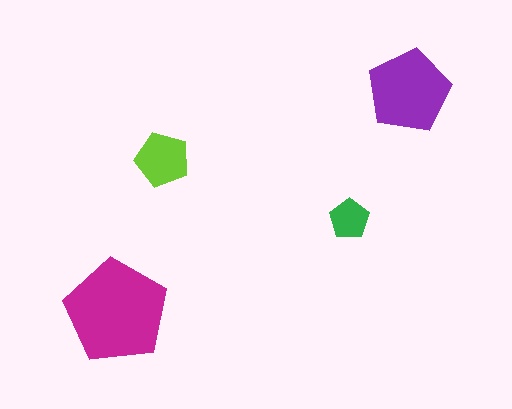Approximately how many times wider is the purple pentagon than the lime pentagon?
About 1.5 times wider.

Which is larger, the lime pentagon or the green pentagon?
The lime one.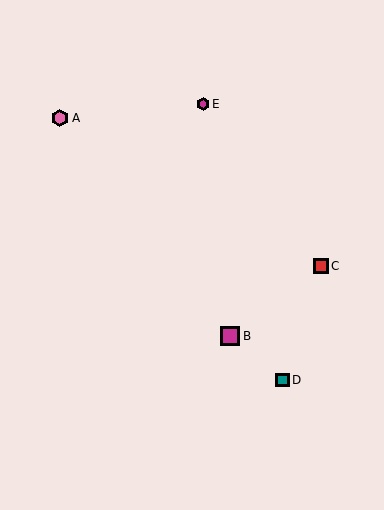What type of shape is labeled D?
Shape D is a teal square.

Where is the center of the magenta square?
The center of the magenta square is at (230, 336).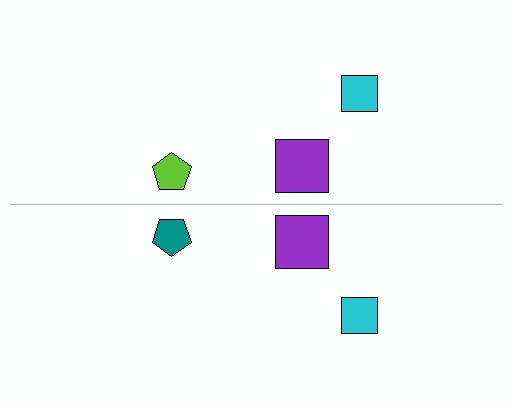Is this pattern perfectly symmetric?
No, the pattern is not perfectly symmetric. The teal pentagon on the bottom side breaks the symmetry — its mirror counterpart is lime.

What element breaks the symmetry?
The teal pentagon on the bottom side breaks the symmetry — its mirror counterpart is lime.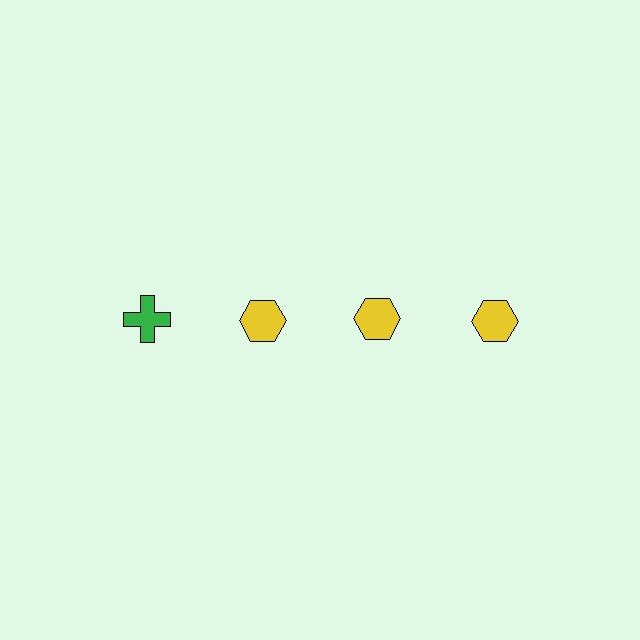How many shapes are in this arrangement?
There are 4 shapes arranged in a grid pattern.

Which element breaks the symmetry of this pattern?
The green cross in the top row, leftmost column breaks the symmetry. All other shapes are yellow hexagons.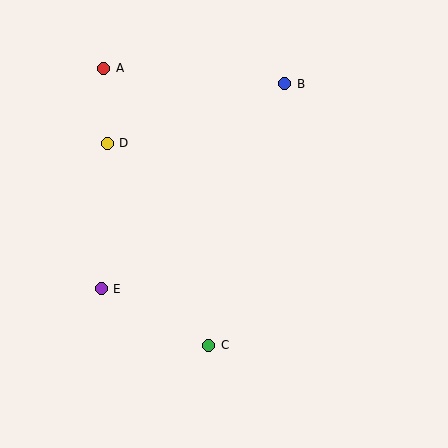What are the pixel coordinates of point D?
Point D is at (107, 143).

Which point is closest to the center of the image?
Point C at (209, 345) is closest to the center.